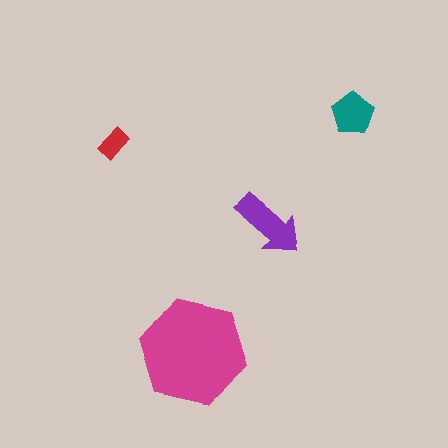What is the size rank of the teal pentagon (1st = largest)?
3rd.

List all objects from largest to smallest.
The magenta hexagon, the purple arrow, the teal pentagon, the red rectangle.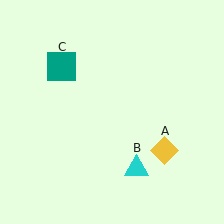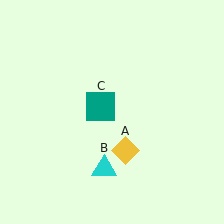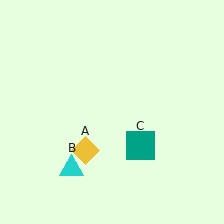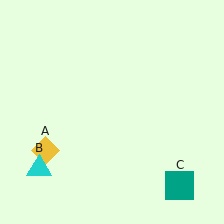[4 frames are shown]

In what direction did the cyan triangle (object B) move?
The cyan triangle (object B) moved left.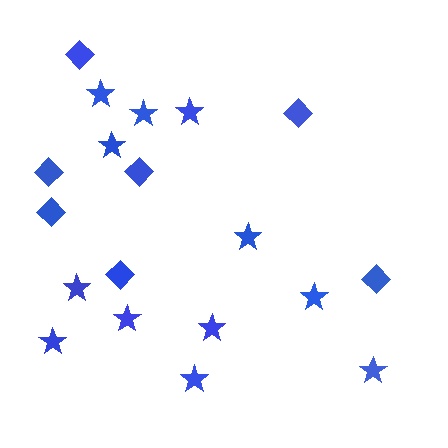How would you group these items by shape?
There are 2 groups: one group of stars (12) and one group of diamonds (7).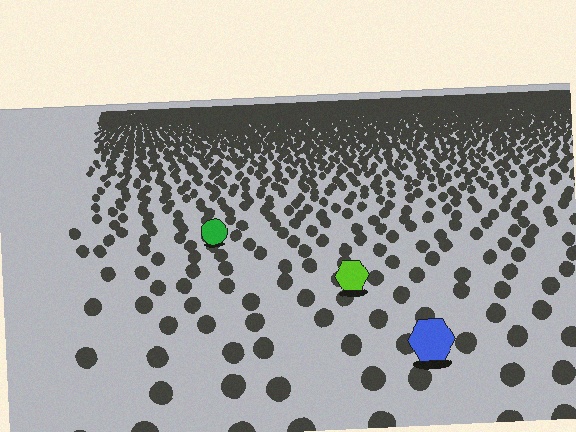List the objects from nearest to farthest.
From nearest to farthest: the blue hexagon, the lime hexagon, the green circle.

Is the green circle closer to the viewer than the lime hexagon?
No. The lime hexagon is closer — you can tell from the texture gradient: the ground texture is coarser near it.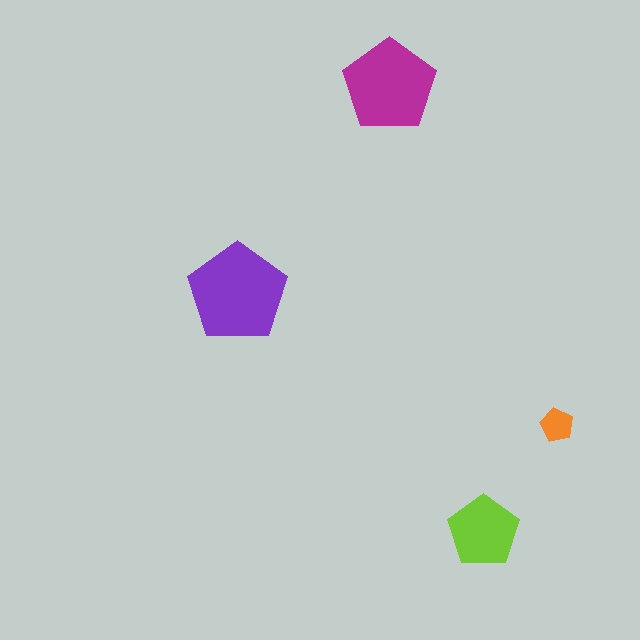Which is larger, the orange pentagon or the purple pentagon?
The purple one.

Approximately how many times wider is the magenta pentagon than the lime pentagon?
About 1.5 times wider.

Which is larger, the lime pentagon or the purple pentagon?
The purple one.